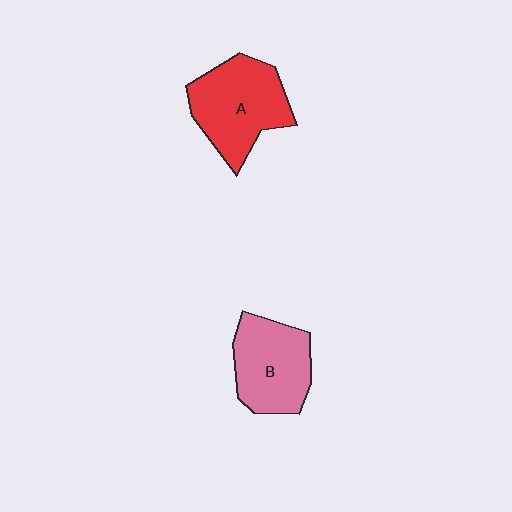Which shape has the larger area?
Shape A (red).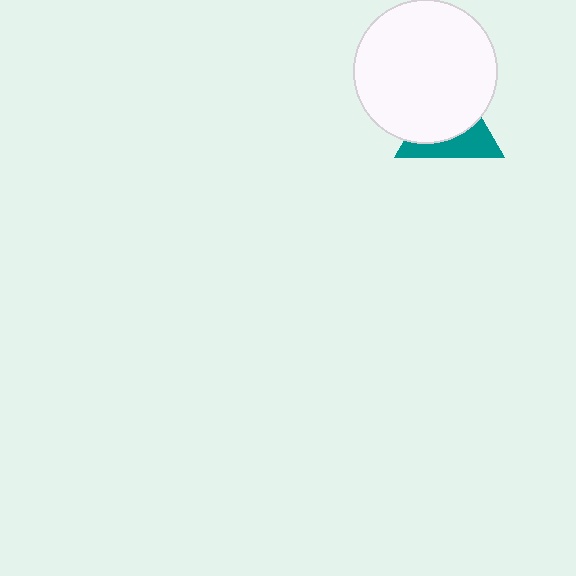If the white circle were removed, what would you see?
You would see the complete teal triangle.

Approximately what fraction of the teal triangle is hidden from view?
Roughly 61% of the teal triangle is hidden behind the white circle.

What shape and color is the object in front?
The object in front is a white circle.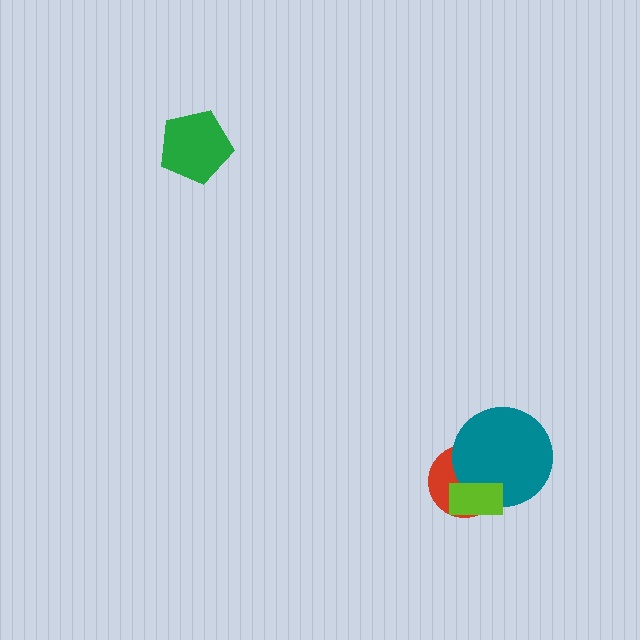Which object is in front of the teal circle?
The lime rectangle is in front of the teal circle.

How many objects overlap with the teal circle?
2 objects overlap with the teal circle.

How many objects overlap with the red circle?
2 objects overlap with the red circle.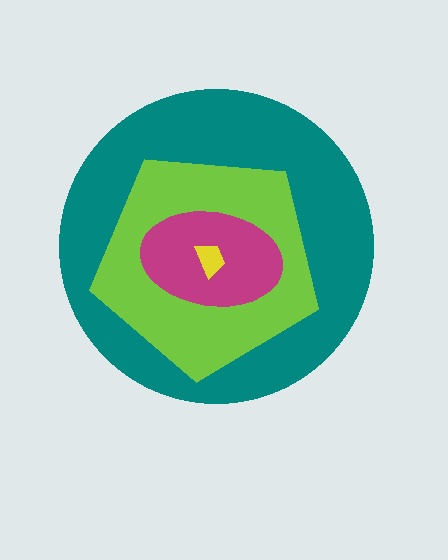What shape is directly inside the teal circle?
The lime pentagon.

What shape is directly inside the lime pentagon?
The magenta ellipse.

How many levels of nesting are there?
4.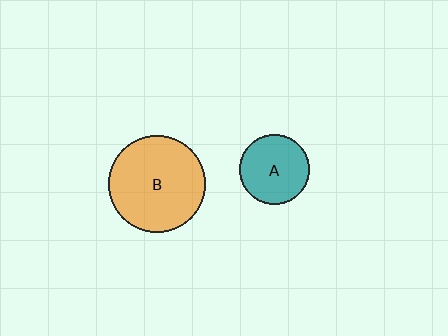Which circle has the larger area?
Circle B (orange).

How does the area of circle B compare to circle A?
Approximately 1.9 times.